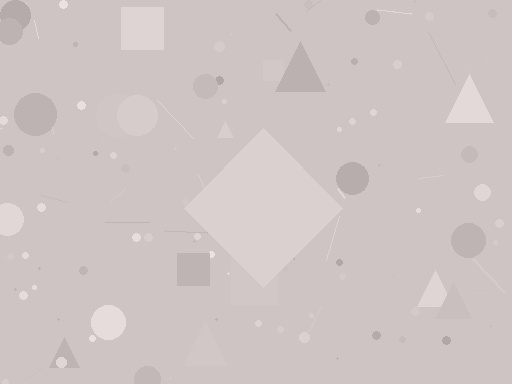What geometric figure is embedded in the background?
A diamond is embedded in the background.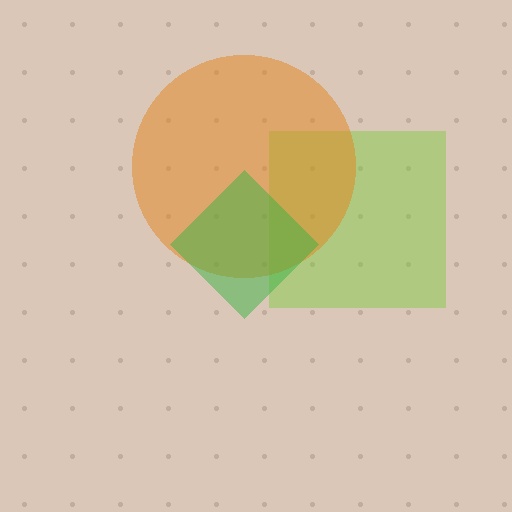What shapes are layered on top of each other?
The layered shapes are: a lime square, an orange circle, a green diamond.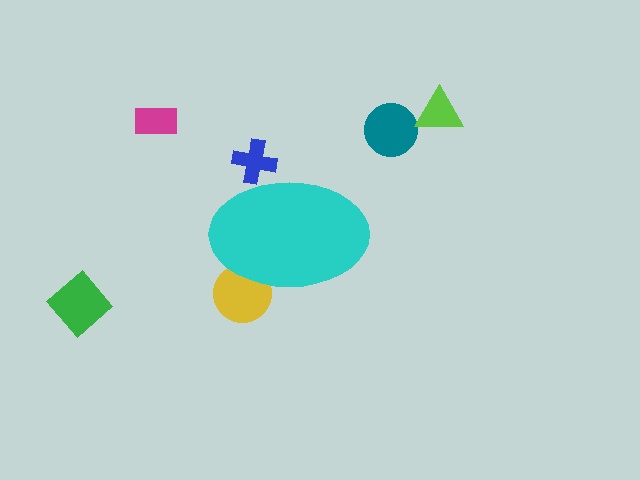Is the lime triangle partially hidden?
No, the lime triangle is fully visible.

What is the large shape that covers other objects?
A cyan ellipse.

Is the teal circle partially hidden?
No, the teal circle is fully visible.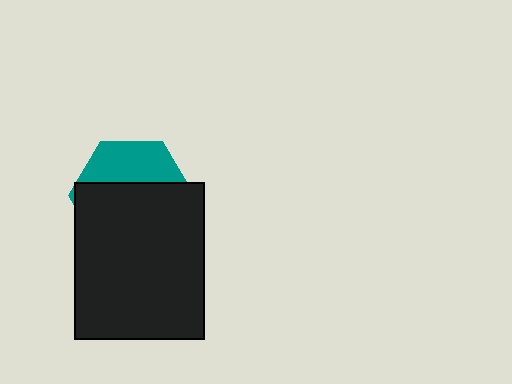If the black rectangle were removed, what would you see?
You would see the complete teal hexagon.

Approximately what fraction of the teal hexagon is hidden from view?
Roughly 66% of the teal hexagon is hidden behind the black rectangle.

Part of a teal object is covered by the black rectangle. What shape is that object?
It is a hexagon.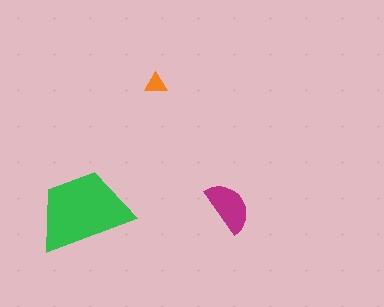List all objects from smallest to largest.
The orange triangle, the magenta semicircle, the green trapezoid.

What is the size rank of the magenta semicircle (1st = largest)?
2nd.